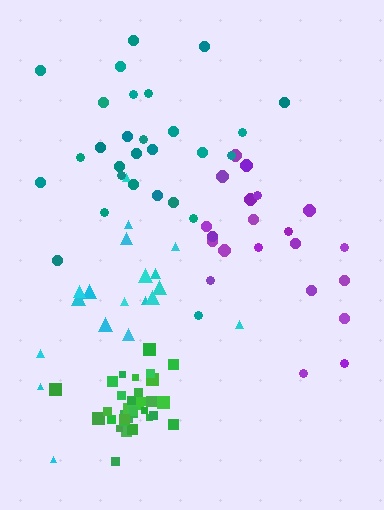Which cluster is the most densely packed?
Green.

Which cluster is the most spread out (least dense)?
Cyan.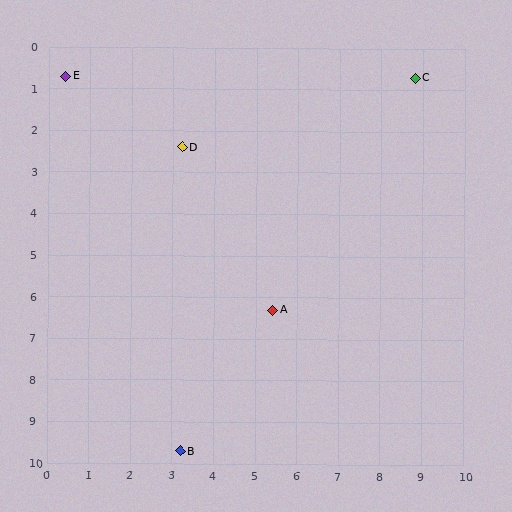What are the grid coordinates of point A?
Point A is at approximately (5.4, 6.3).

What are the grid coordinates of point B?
Point B is at approximately (3.2, 9.7).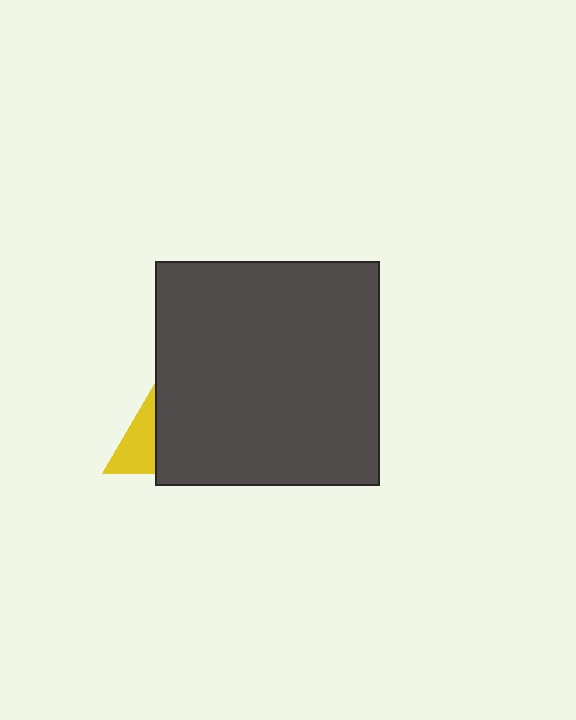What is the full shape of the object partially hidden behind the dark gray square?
The partially hidden object is a yellow triangle.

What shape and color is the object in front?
The object in front is a dark gray square.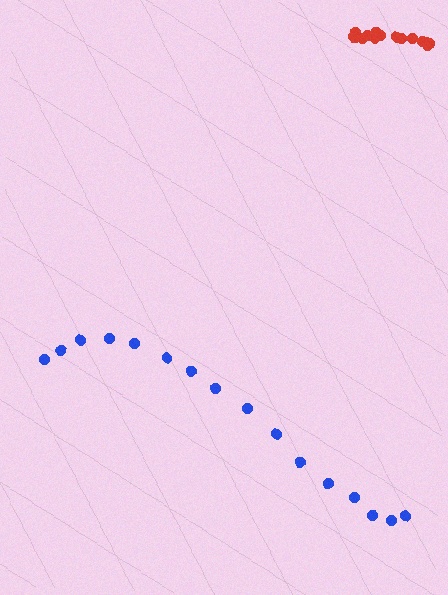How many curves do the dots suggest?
There are 2 distinct paths.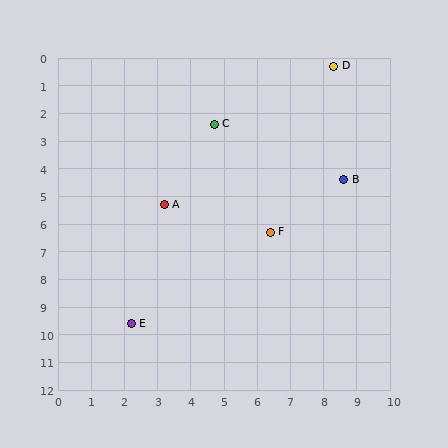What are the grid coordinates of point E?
Point E is at approximately (2.2, 9.6).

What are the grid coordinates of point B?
Point B is at approximately (8.6, 4.4).